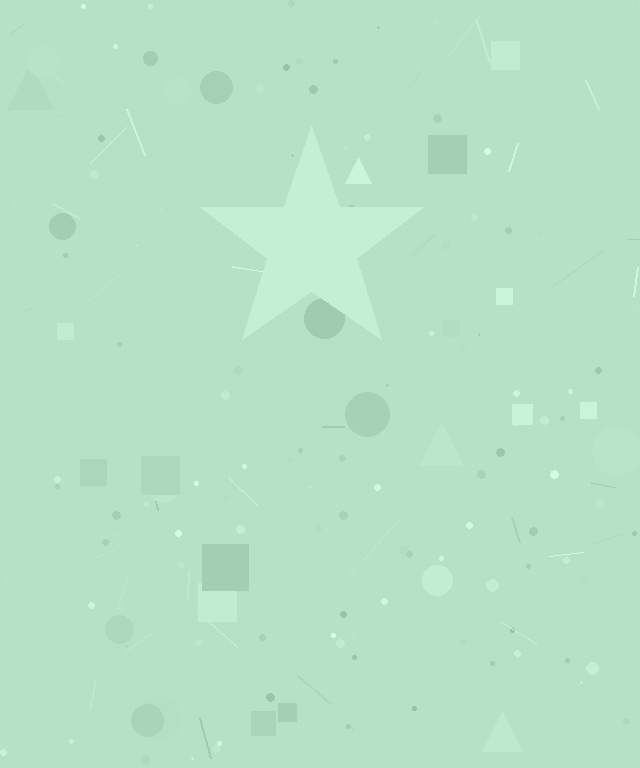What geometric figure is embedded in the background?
A star is embedded in the background.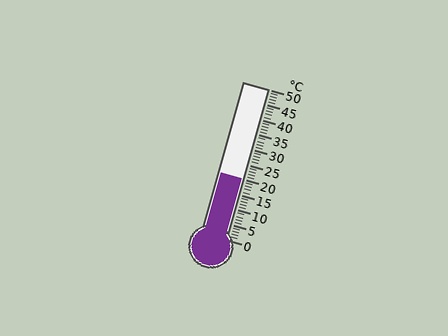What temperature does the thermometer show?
The thermometer shows approximately 20°C.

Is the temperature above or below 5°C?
The temperature is above 5°C.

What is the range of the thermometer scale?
The thermometer scale ranges from 0°C to 50°C.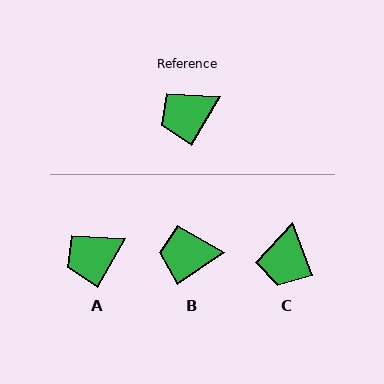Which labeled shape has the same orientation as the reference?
A.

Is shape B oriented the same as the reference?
No, it is off by about 26 degrees.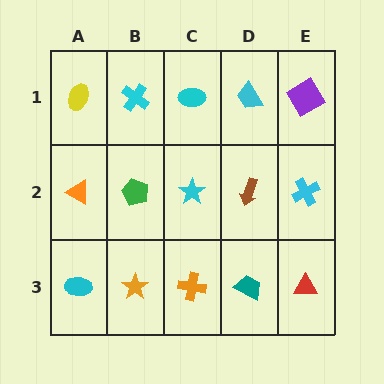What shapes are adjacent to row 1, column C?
A cyan star (row 2, column C), a cyan cross (row 1, column B), a cyan trapezoid (row 1, column D).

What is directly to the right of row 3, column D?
A red triangle.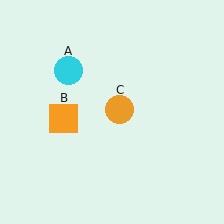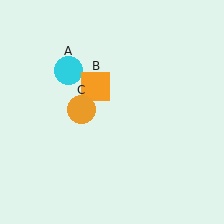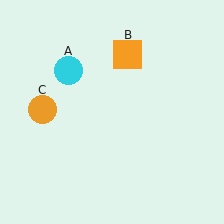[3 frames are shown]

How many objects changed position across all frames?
2 objects changed position: orange square (object B), orange circle (object C).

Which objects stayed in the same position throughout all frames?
Cyan circle (object A) remained stationary.